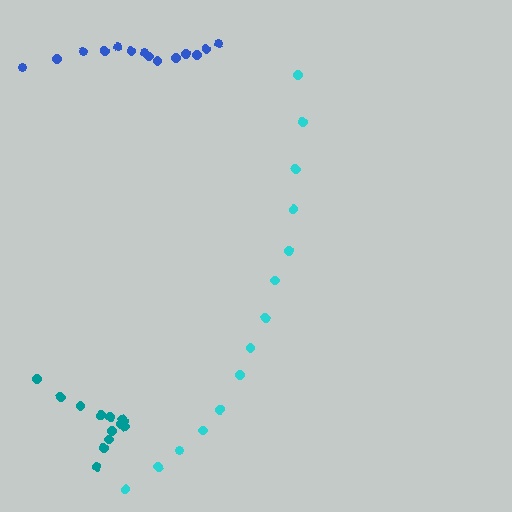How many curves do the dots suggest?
There are 3 distinct paths.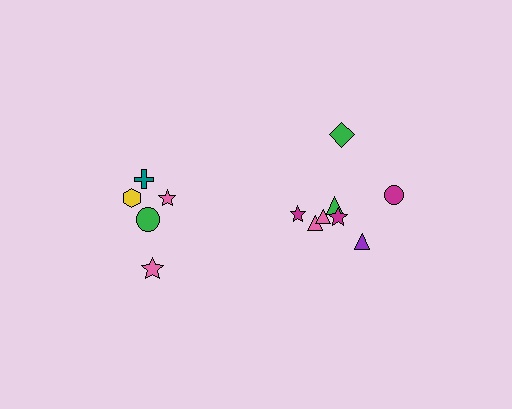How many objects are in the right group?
There are 8 objects.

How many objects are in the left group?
There are 5 objects.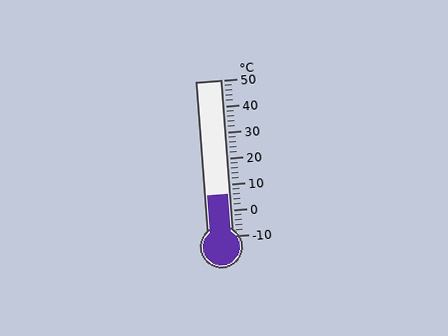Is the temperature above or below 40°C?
The temperature is below 40°C.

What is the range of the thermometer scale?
The thermometer scale ranges from -10°C to 50°C.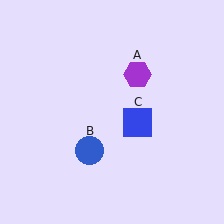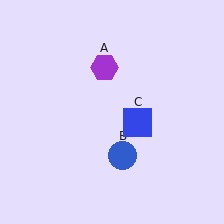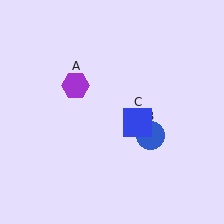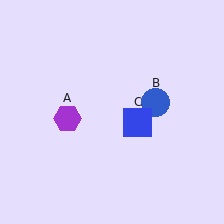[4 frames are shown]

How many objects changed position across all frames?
2 objects changed position: purple hexagon (object A), blue circle (object B).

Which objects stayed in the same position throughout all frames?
Blue square (object C) remained stationary.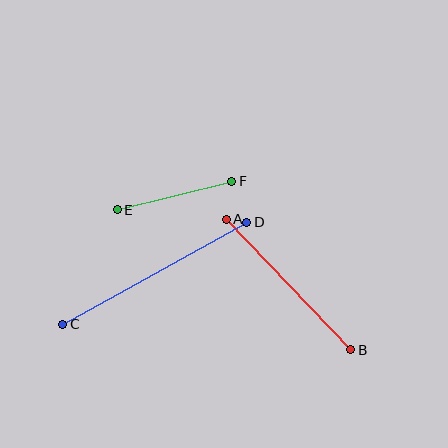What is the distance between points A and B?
The distance is approximately 181 pixels.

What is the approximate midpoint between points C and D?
The midpoint is at approximately (155, 273) pixels.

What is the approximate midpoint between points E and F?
The midpoint is at approximately (174, 195) pixels.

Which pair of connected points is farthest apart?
Points C and D are farthest apart.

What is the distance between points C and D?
The distance is approximately 210 pixels.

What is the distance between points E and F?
The distance is approximately 118 pixels.